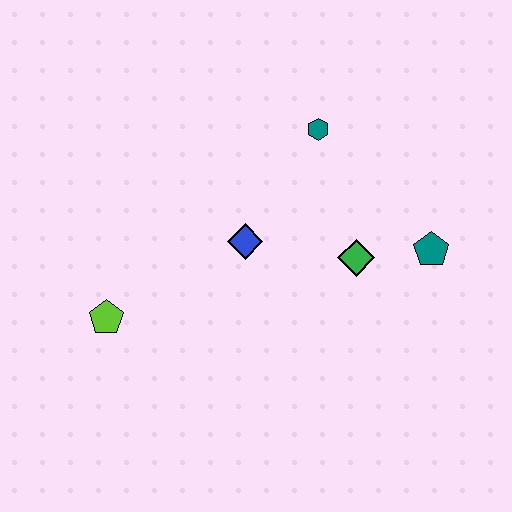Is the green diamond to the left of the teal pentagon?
Yes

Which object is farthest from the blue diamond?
The teal pentagon is farthest from the blue diamond.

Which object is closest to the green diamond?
The teal pentagon is closest to the green diamond.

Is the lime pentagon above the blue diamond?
No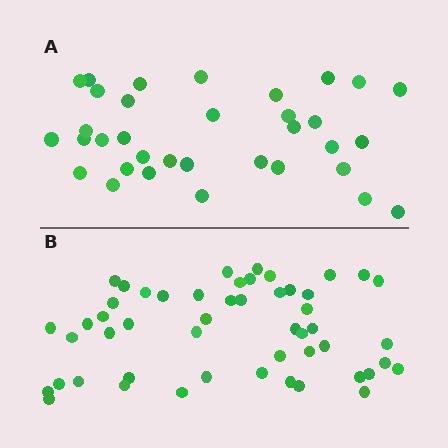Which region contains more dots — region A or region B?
Region B (the bottom region) has more dots.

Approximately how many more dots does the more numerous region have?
Region B has approximately 15 more dots than region A.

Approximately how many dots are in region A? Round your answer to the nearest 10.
About 30 dots. (The exact count is 34, which rounds to 30.)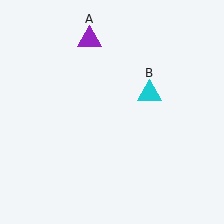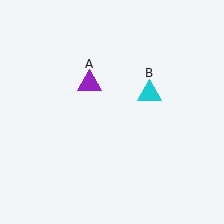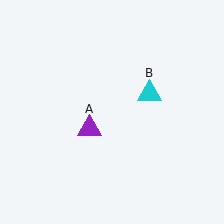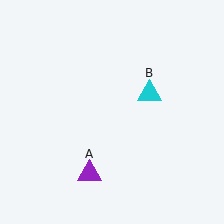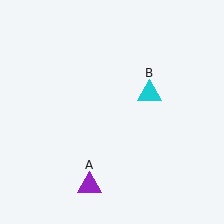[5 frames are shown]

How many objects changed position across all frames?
1 object changed position: purple triangle (object A).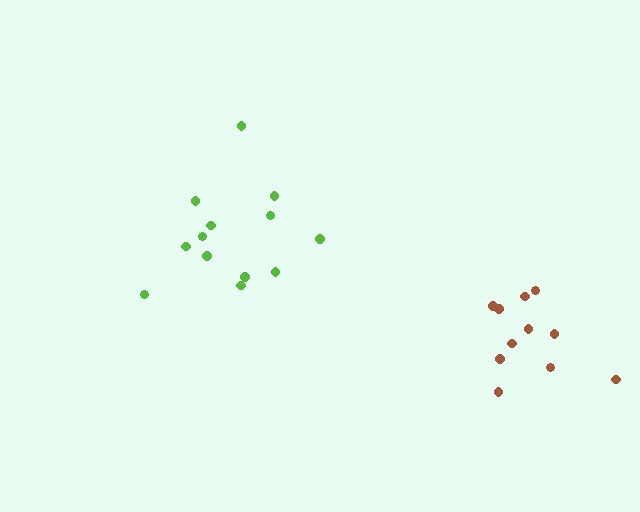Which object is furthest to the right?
The brown cluster is rightmost.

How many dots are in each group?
Group 1: 11 dots, Group 2: 13 dots (24 total).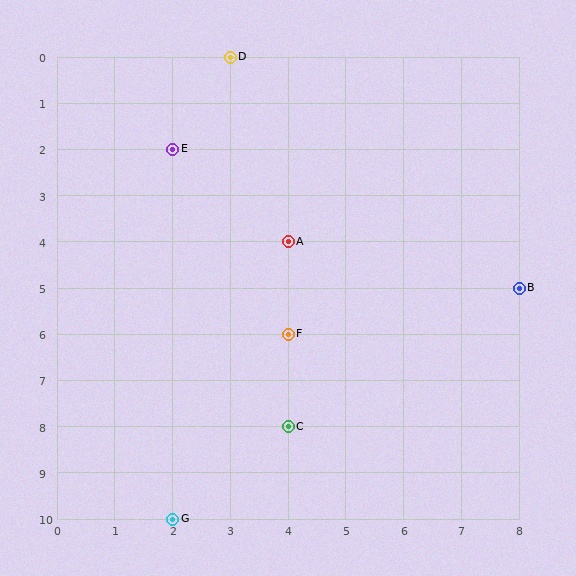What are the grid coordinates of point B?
Point B is at grid coordinates (8, 5).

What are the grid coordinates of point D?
Point D is at grid coordinates (3, 0).